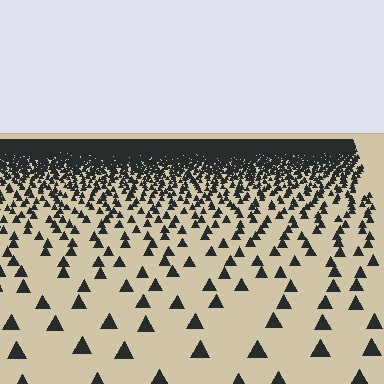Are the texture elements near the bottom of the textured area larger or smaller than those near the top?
Larger. Near the bottom, elements are closer to the viewer and appear at a bigger on-screen size.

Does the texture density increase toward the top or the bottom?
Density increases toward the top.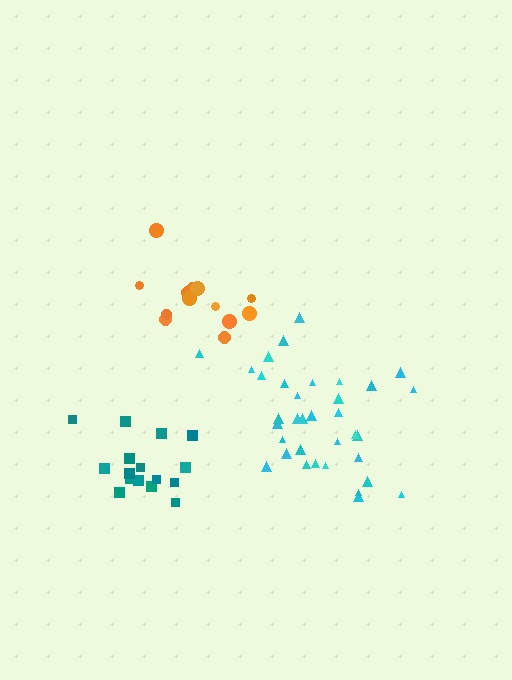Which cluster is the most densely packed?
Teal.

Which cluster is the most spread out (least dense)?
Orange.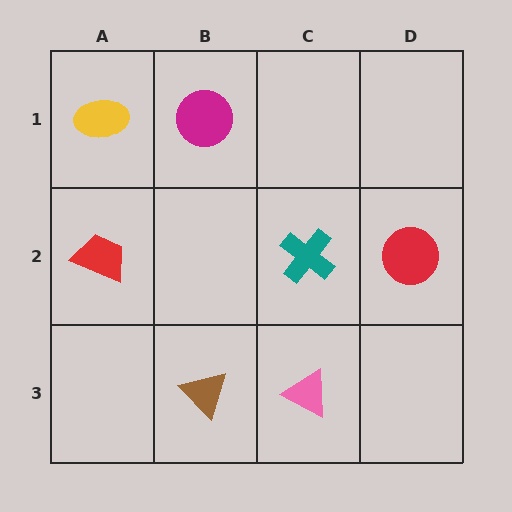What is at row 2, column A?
A red trapezoid.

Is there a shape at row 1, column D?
No, that cell is empty.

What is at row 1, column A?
A yellow ellipse.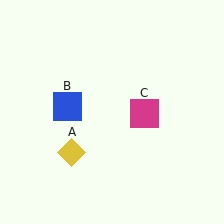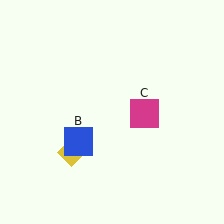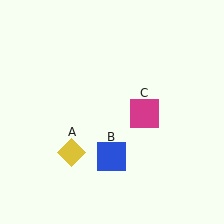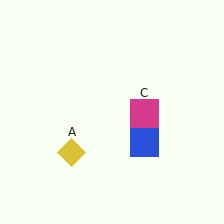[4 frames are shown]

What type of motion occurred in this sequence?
The blue square (object B) rotated counterclockwise around the center of the scene.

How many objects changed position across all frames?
1 object changed position: blue square (object B).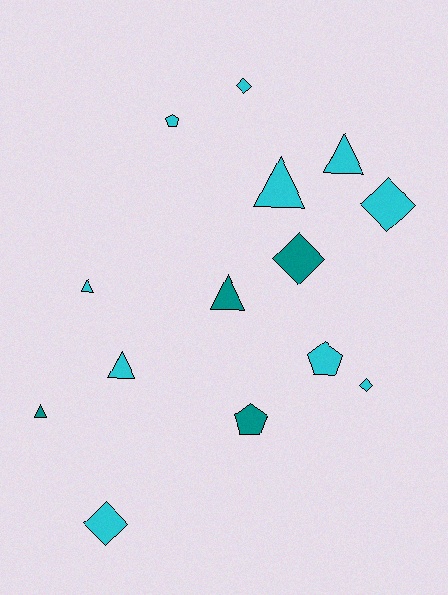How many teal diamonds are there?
There is 1 teal diamond.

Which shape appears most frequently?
Triangle, with 6 objects.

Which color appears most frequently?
Cyan, with 10 objects.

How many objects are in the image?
There are 14 objects.